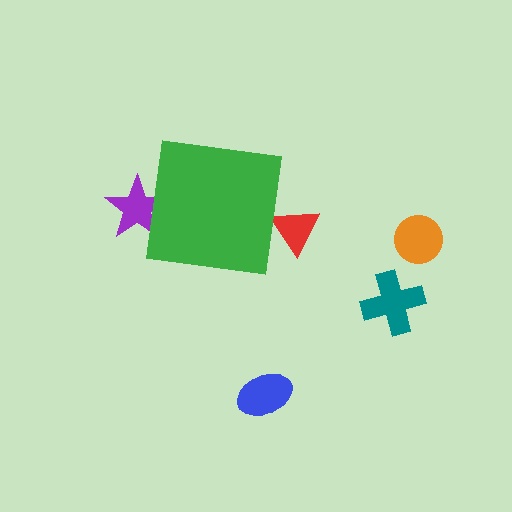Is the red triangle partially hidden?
Yes, the red triangle is partially hidden behind the green square.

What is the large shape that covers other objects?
A green square.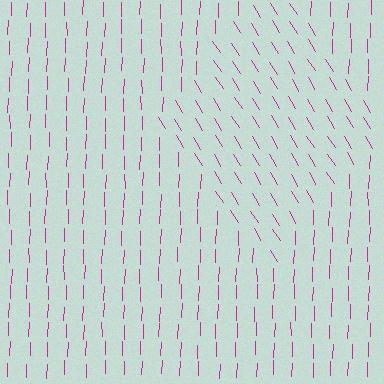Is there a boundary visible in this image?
Yes, there is a texture boundary formed by a change in line orientation.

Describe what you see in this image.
The image is filled with small magenta line segments. A diamond region in the image has lines oriented differently from the surrounding lines, creating a visible texture boundary.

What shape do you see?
I see a diamond.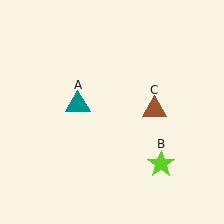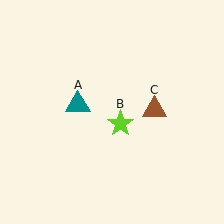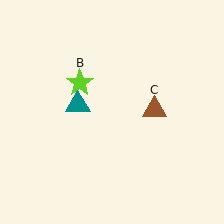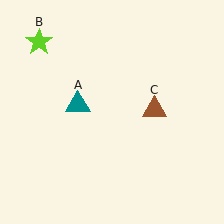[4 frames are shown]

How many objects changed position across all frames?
1 object changed position: lime star (object B).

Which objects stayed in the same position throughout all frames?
Teal triangle (object A) and brown triangle (object C) remained stationary.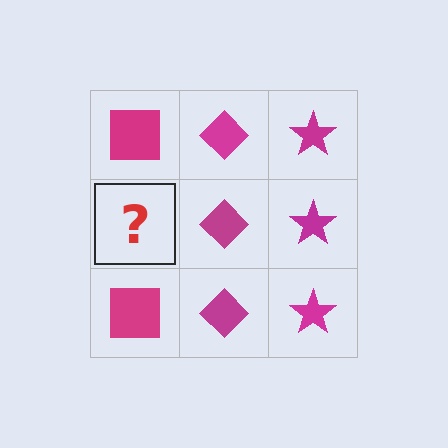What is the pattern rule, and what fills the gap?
The rule is that each column has a consistent shape. The gap should be filled with a magenta square.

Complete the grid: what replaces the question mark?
The question mark should be replaced with a magenta square.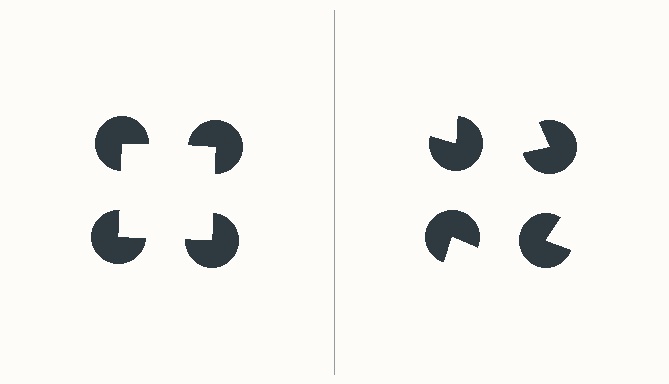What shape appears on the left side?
An illusory square.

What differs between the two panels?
The pac-man discs are positioned identically on both sides; only the wedge orientations differ. On the left they align to a square; on the right they are misaligned.